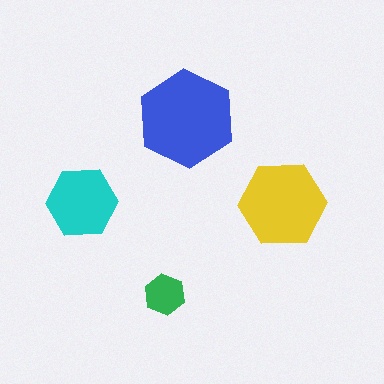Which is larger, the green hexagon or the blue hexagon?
The blue one.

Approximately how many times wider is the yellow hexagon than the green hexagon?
About 2 times wider.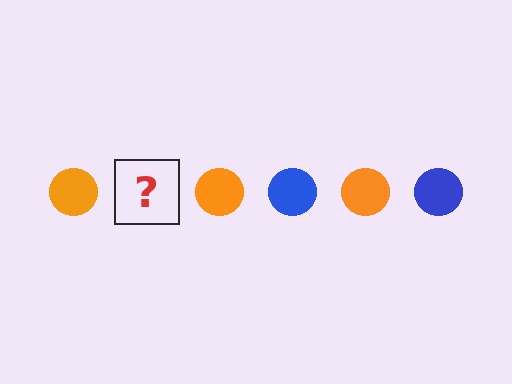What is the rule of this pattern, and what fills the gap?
The rule is that the pattern cycles through orange, blue circles. The gap should be filled with a blue circle.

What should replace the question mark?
The question mark should be replaced with a blue circle.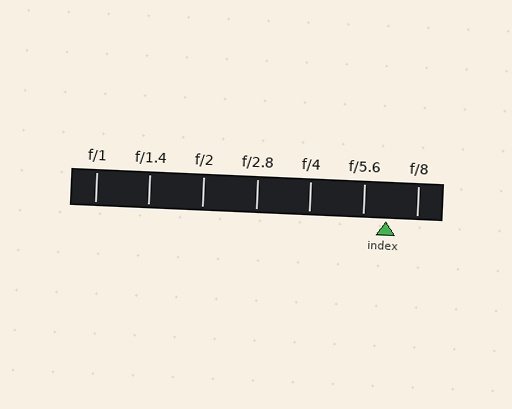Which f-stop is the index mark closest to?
The index mark is closest to f/5.6.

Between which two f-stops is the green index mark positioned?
The index mark is between f/5.6 and f/8.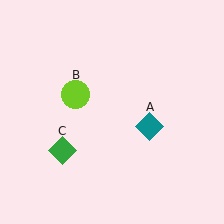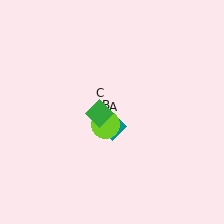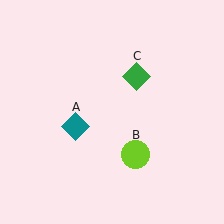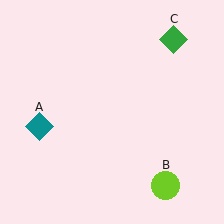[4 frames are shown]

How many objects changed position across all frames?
3 objects changed position: teal diamond (object A), lime circle (object B), green diamond (object C).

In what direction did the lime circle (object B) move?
The lime circle (object B) moved down and to the right.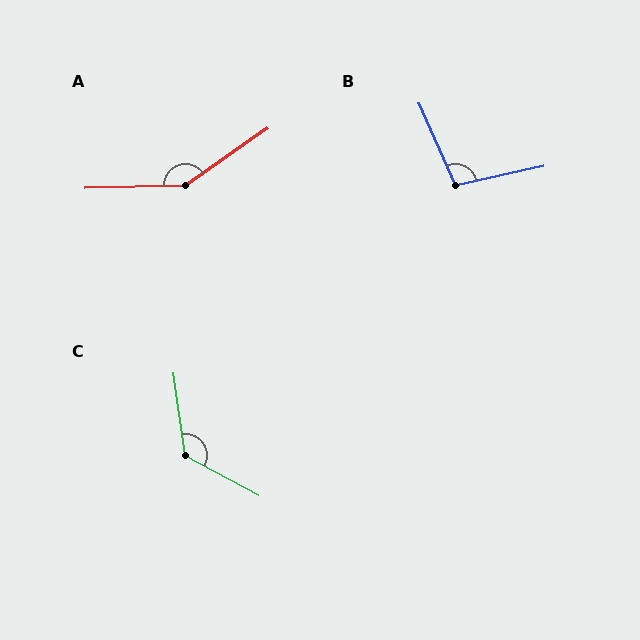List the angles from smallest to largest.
B (101°), C (126°), A (146°).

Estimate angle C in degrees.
Approximately 126 degrees.